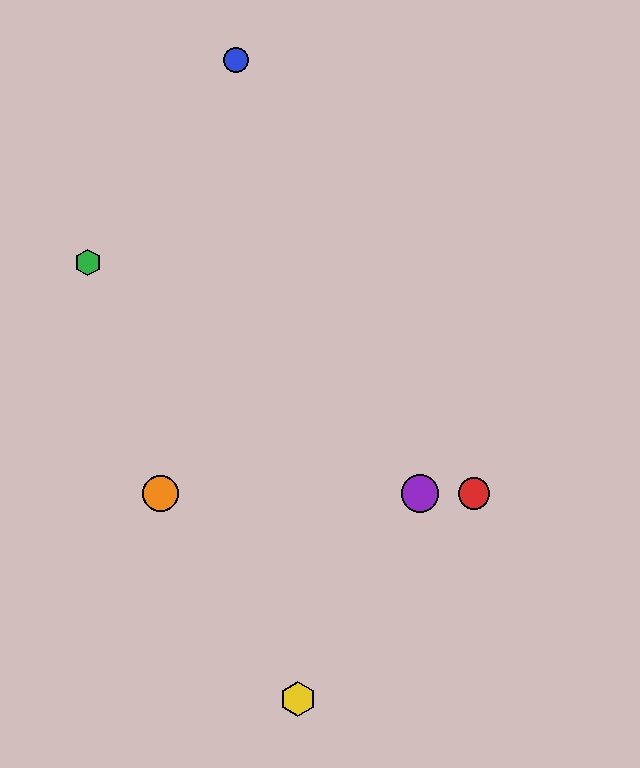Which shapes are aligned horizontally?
The red circle, the purple circle, the orange circle are aligned horizontally.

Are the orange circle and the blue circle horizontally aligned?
No, the orange circle is at y≈494 and the blue circle is at y≈60.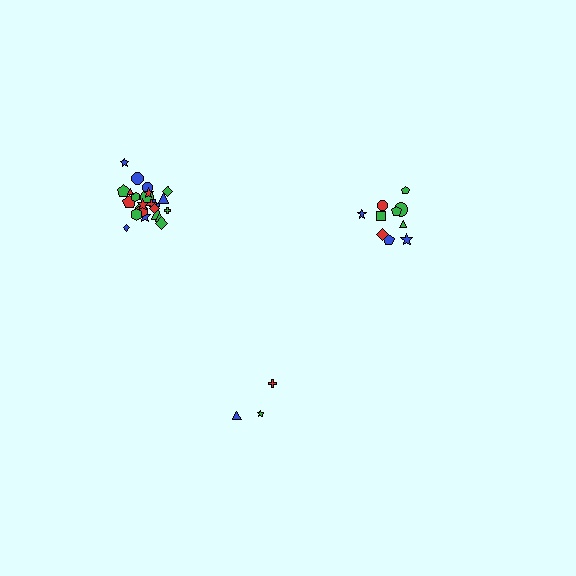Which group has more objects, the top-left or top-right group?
The top-left group.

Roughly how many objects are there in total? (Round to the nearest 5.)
Roughly 40 objects in total.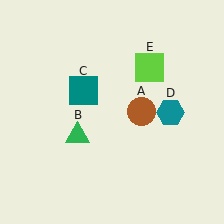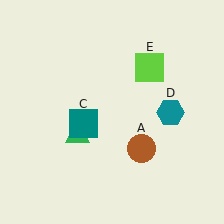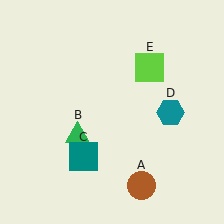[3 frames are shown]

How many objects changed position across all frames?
2 objects changed position: brown circle (object A), teal square (object C).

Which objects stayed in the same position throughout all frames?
Green triangle (object B) and teal hexagon (object D) and lime square (object E) remained stationary.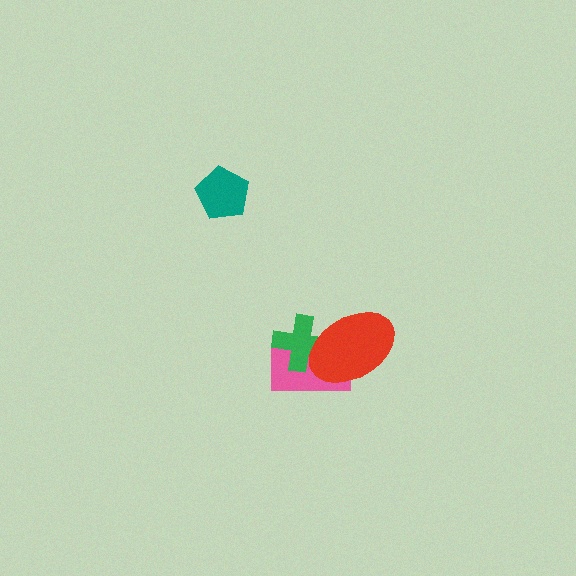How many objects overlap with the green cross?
2 objects overlap with the green cross.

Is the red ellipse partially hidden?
No, no other shape covers it.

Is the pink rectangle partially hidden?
Yes, it is partially covered by another shape.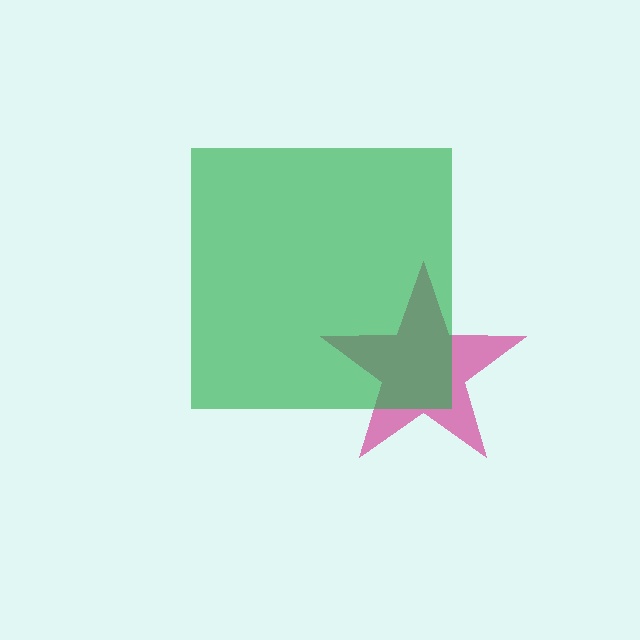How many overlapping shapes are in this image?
There are 2 overlapping shapes in the image.